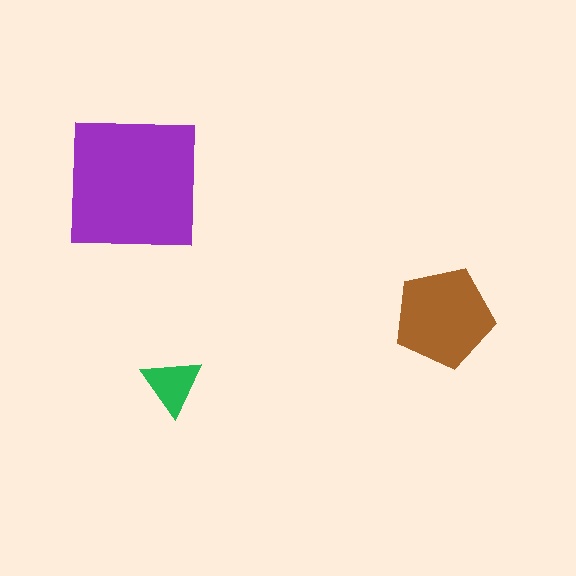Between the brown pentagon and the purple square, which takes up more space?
The purple square.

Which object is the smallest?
The green triangle.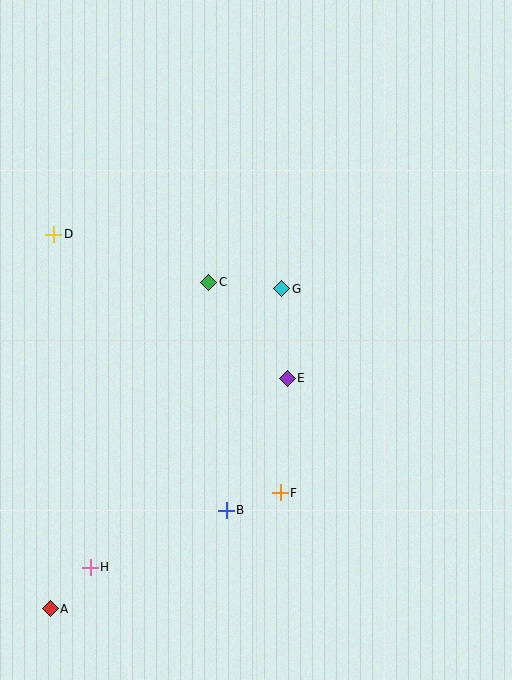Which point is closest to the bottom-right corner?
Point F is closest to the bottom-right corner.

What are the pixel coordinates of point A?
Point A is at (50, 609).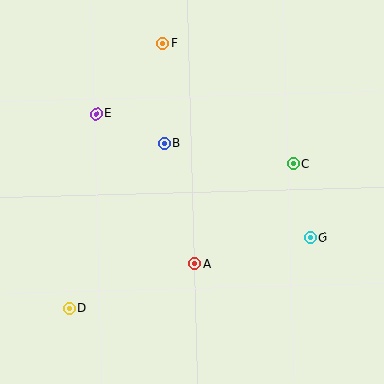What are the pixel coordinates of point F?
Point F is at (163, 43).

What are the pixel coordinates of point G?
Point G is at (311, 238).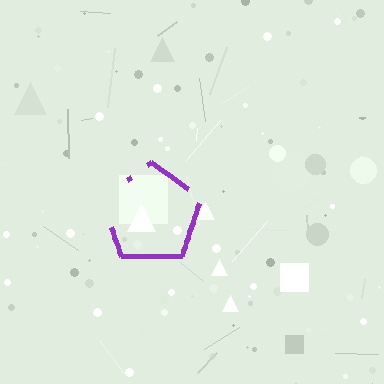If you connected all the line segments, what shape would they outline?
They would outline a pentagon.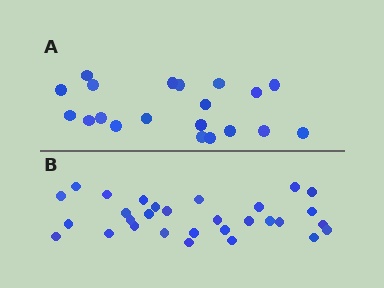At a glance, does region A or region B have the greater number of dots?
Region B (the bottom region) has more dots.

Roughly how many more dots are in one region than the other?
Region B has roughly 10 or so more dots than region A.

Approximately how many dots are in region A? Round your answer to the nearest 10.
About 20 dots.